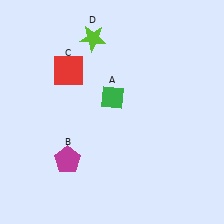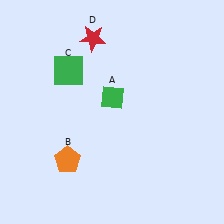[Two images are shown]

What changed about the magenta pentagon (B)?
In Image 1, B is magenta. In Image 2, it changed to orange.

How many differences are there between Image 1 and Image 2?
There are 3 differences between the two images.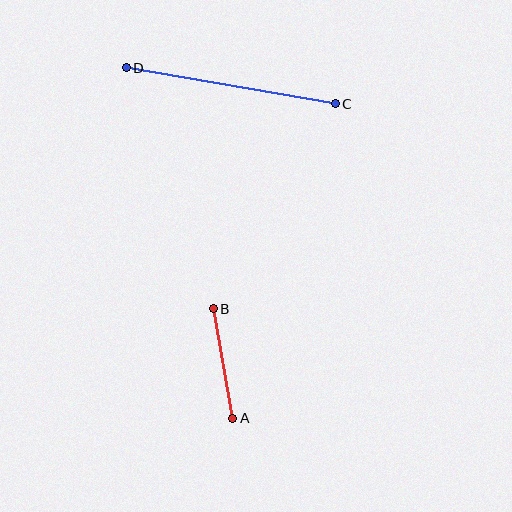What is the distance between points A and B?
The distance is approximately 111 pixels.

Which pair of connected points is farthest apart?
Points C and D are farthest apart.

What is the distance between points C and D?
The distance is approximately 212 pixels.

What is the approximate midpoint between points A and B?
The midpoint is at approximately (223, 364) pixels.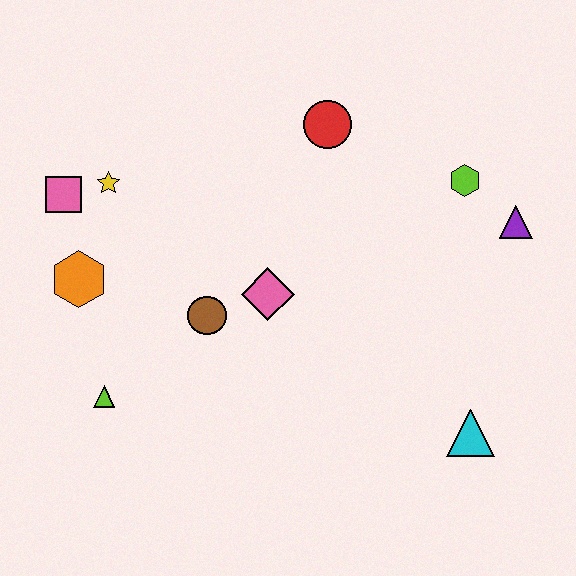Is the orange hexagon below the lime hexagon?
Yes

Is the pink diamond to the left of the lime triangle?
No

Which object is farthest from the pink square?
The cyan triangle is farthest from the pink square.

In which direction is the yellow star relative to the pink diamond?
The yellow star is to the left of the pink diamond.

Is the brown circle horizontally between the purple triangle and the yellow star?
Yes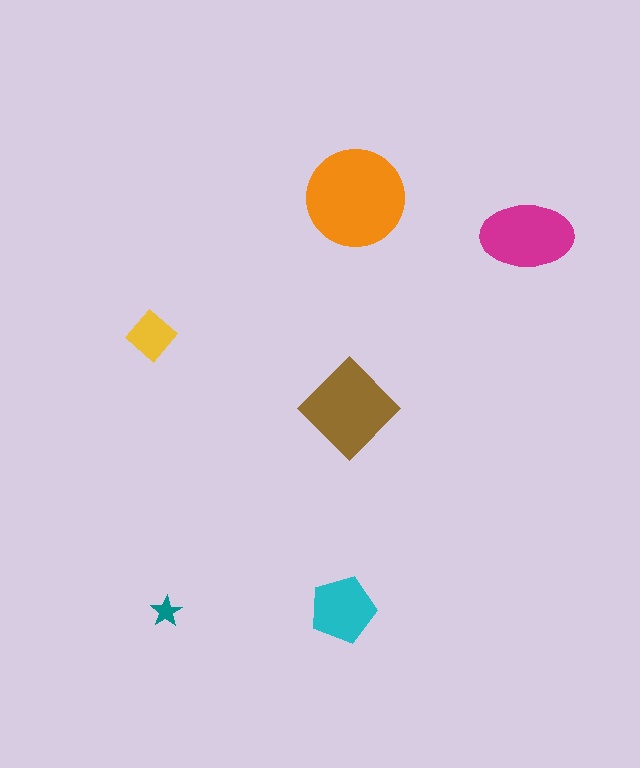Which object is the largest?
The orange circle.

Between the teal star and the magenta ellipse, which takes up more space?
The magenta ellipse.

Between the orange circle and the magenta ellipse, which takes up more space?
The orange circle.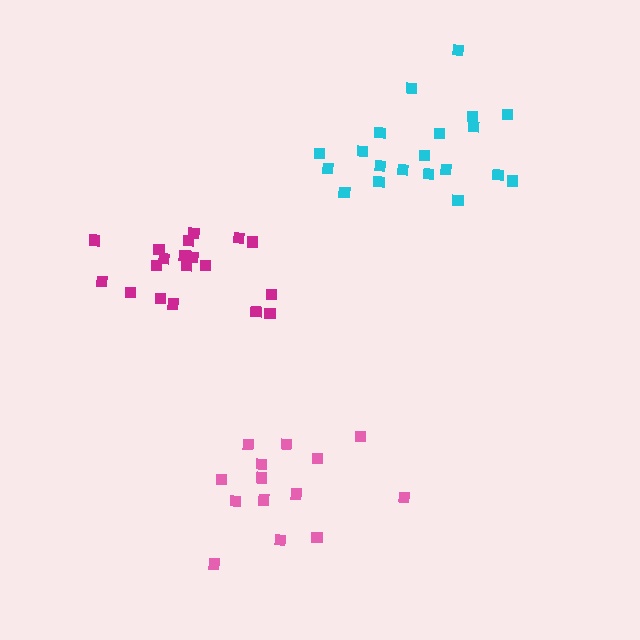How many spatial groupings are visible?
There are 3 spatial groupings.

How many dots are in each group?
Group 1: 19 dots, Group 2: 14 dots, Group 3: 20 dots (53 total).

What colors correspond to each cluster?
The clusters are colored: magenta, pink, cyan.